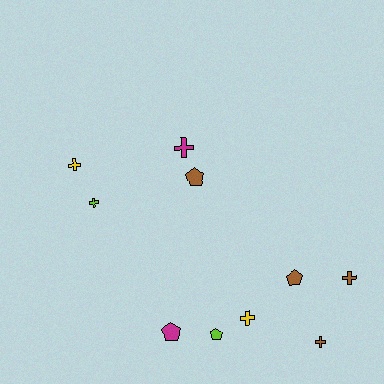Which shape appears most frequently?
Cross, with 6 objects.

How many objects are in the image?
There are 10 objects.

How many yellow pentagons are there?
There are no yellow pentagons.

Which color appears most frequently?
Brown, with 4 objects.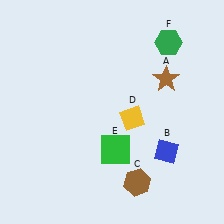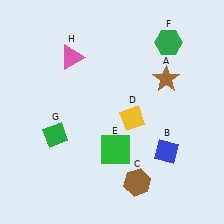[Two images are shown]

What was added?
A green diamond (G), a pink triangle (H) were added in Image 2.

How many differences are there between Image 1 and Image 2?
There are 2 differences between the two images.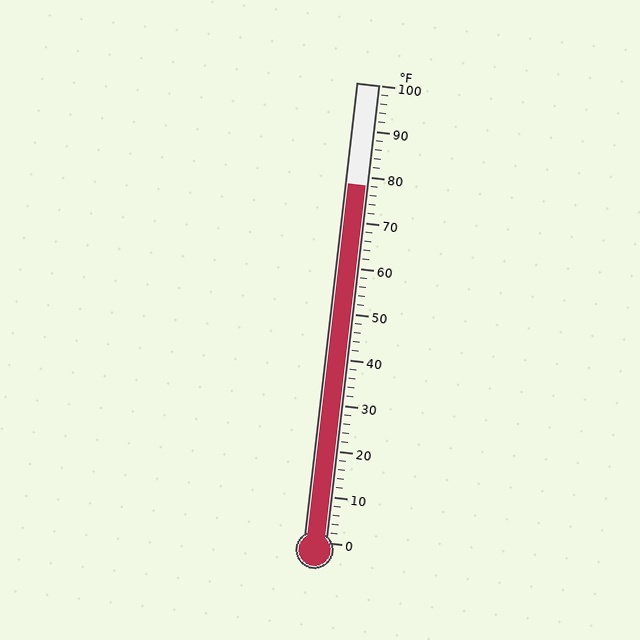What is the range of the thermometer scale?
The thermometer scale ranges from 0°F to 100°F.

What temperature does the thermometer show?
The thermometer shows approximately 78°F.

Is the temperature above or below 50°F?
The temperature is above 50°F.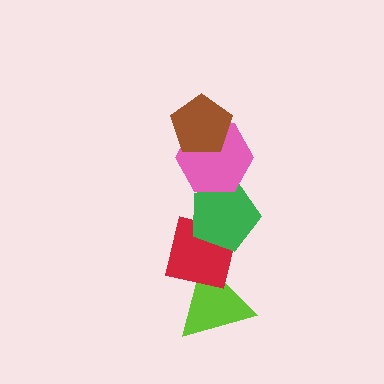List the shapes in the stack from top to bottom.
From top to bottom: the brown pentagon, the pink hexagon, the green pentagon, the red square, the lime triangle.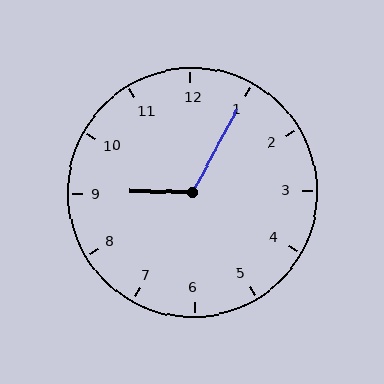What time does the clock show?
9:05.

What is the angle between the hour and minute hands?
Approximately 118 degrees.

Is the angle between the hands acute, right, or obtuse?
It is obtuse.